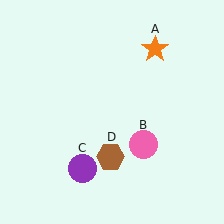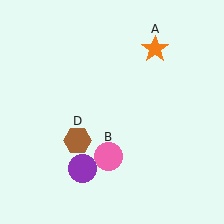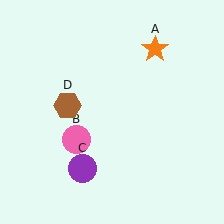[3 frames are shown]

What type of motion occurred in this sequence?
The pink circle (object B), brown hexagon (object D) rotated clockwise around the center of the scene.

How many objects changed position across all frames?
2 objects changed position: pink circle (object B), brown hexagon (object D).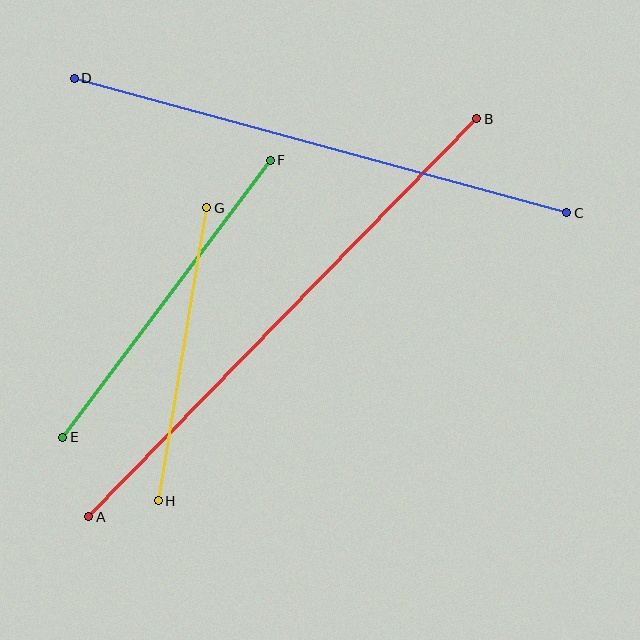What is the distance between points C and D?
The distance is approximately 510 pixels.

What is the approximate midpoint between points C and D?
The midpoint is at approximately (320, 146) pixels.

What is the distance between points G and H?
The distance is approximately 297 pixels.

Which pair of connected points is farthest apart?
Points A and B are farthest apart.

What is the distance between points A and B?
The distance is approximately 556 pixels.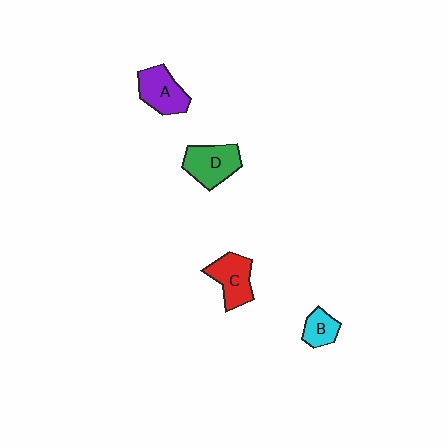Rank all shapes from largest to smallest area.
From largest to smallest: D (green), A (purple), C (red), B (cyan).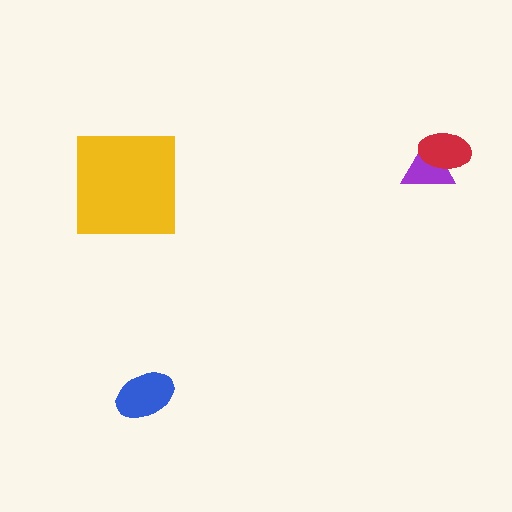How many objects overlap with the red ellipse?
1 object overlaps with the red ellipse.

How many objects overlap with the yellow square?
0 objects overlap with the yellow square.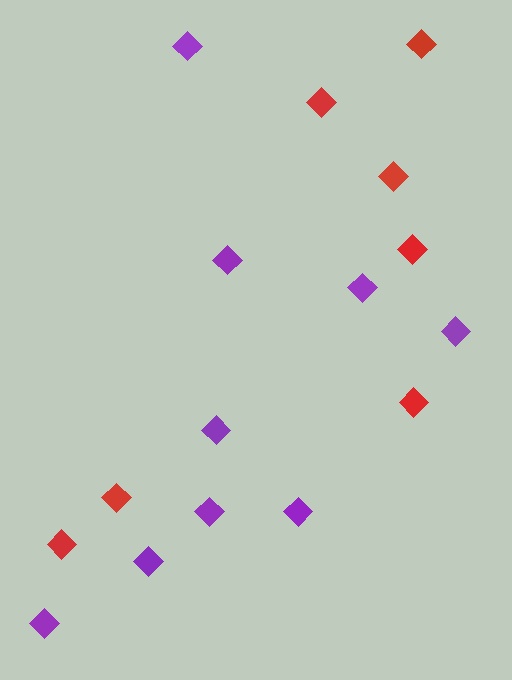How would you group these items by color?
There are 2 groups: one group of purple diamonds (9) and one group of red diamonds (7).